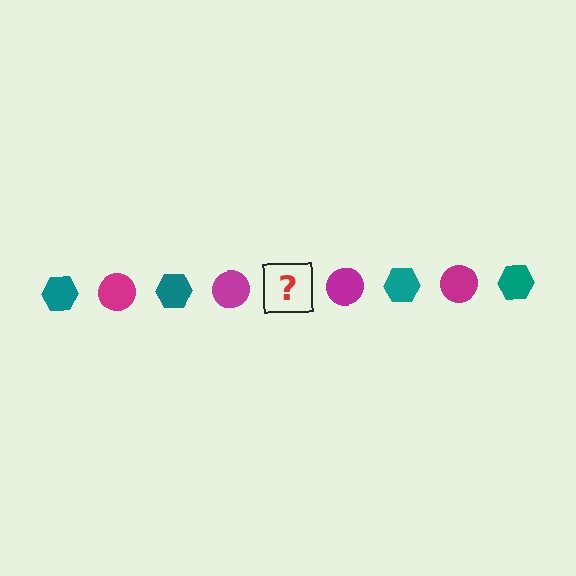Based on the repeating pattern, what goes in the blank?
The blank should be a teal hexagon.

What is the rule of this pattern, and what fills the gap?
The rule is that the pattern alternates between teal hexagon and magenta circle. The gap should be filled with a teal hexagon.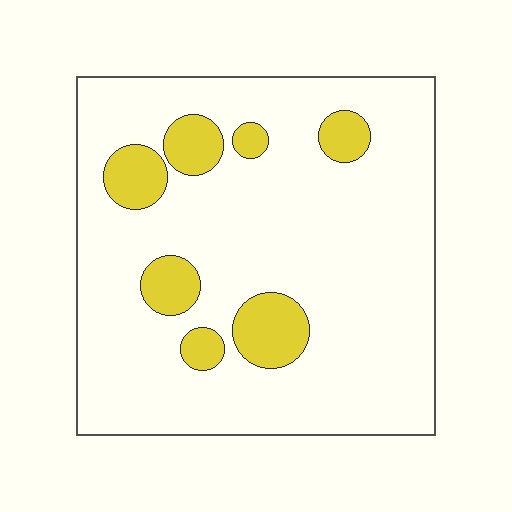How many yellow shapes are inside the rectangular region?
7.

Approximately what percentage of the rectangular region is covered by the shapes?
Approximately 15%.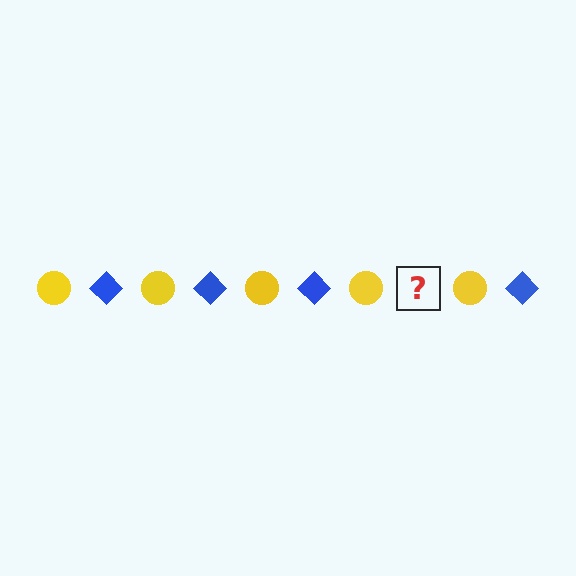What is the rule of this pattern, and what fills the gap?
The rule is that the pattern alternates between yellow circle and blue diamond. The gap should be filled with a blue diamond.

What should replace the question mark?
The question mark should be replaced with a blue diamond.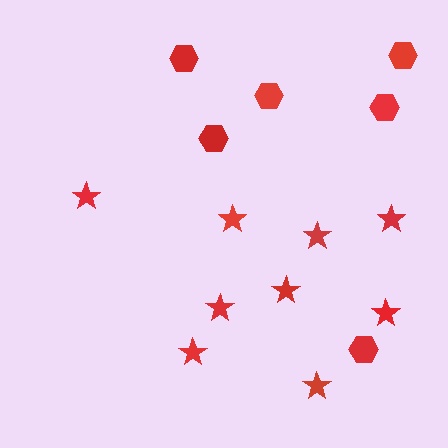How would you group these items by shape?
There are 2 groups: one group of stars (9) and one group of hexagons (6).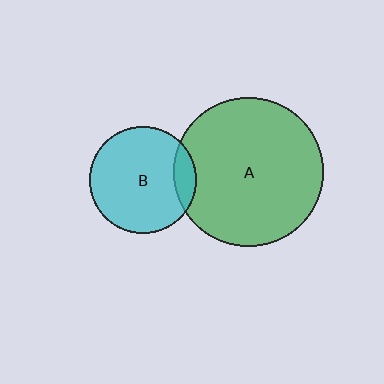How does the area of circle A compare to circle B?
Approximately 2.0 times.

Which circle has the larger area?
Circle A (green).